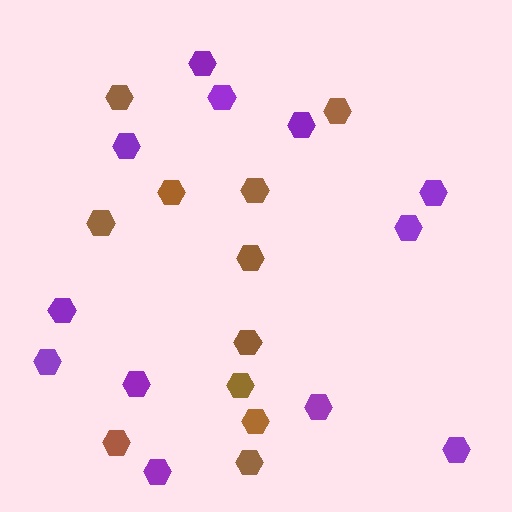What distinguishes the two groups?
There are 2 groups: one group of brown hexagons (11) and one group of purple hexagons (12).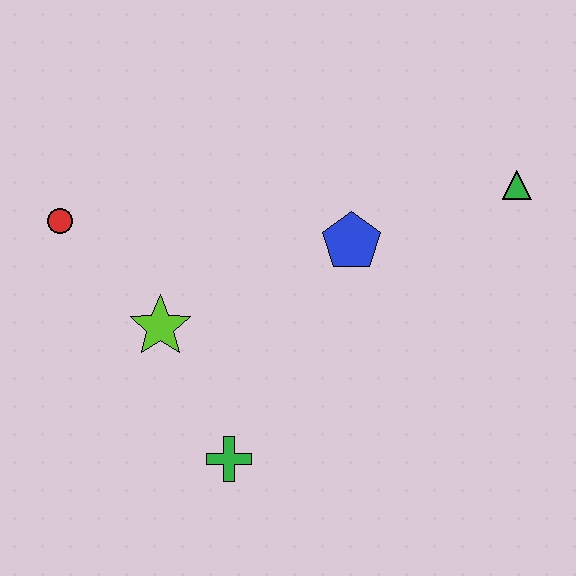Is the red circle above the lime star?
Yes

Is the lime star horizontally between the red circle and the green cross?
Yes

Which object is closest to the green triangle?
The blue pentagon is closest to the green triangle.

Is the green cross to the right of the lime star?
Yes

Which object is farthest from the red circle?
The green triangle is farthest from the red circle.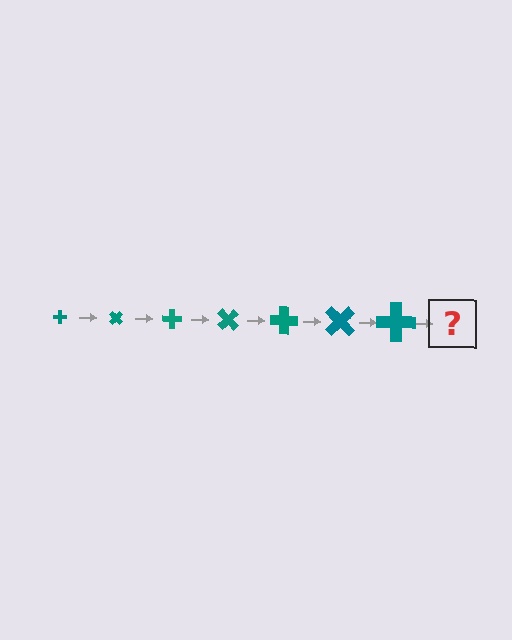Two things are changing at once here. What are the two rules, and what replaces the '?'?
The two rules are that the cross grows larger each step and it rotates 45 degrees each step. The '?' should be a cross, larger than the previous one and rotated 315 degrees from the start.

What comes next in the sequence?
The next element should be a cross, larger than the previous one and rotated 315 degrees from the start.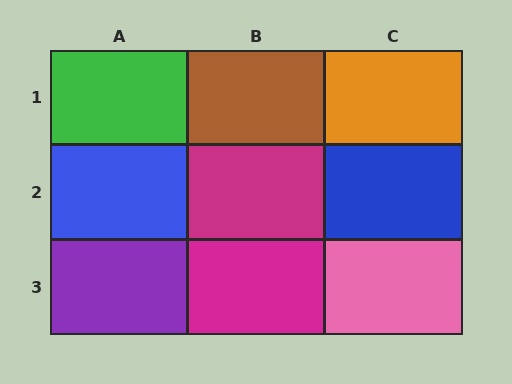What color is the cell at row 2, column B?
Magenta.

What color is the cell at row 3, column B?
Magenta.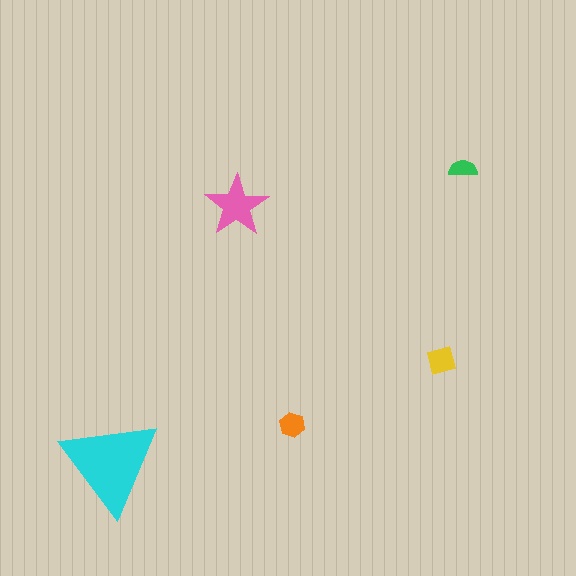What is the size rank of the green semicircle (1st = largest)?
5th.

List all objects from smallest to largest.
The green semicircle, the orange hexagon, the yellow square, the pink star, the cyan triangle.